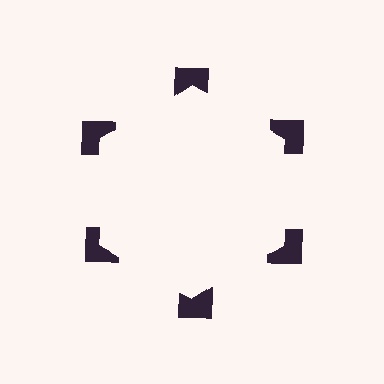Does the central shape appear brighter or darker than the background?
It typically appears slightly brighter than the background, even though no actual brightness change is drawn.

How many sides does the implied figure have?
6 sides.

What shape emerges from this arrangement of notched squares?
An illusory hexagon — its edges are inferred from the aligned wedge cuts in the notched squares, not physically drawn.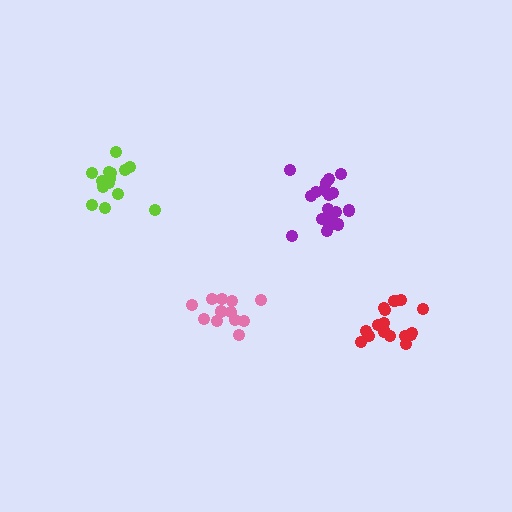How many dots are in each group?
Group 1: 12 dots, Group 2: 16 dots, Group 3: 14 dots, Group 4: 18 dots (60 total).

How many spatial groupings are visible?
There are 4 spatial groupings.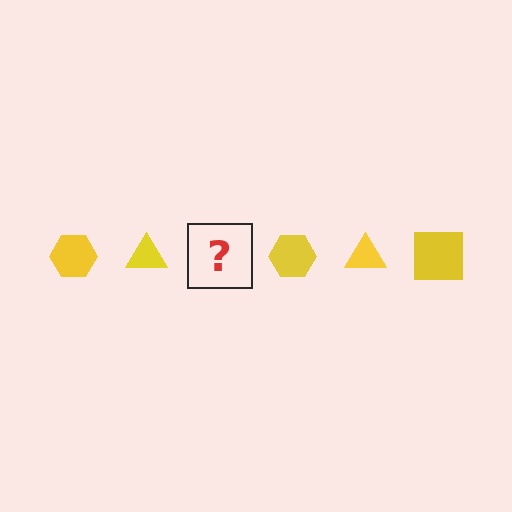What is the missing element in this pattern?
The missing element is a yellow square.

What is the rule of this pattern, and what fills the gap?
The rule is that the pattern cycles through hexagon, triangle, square shapes in yellow. The gap should be filled with a yellow square.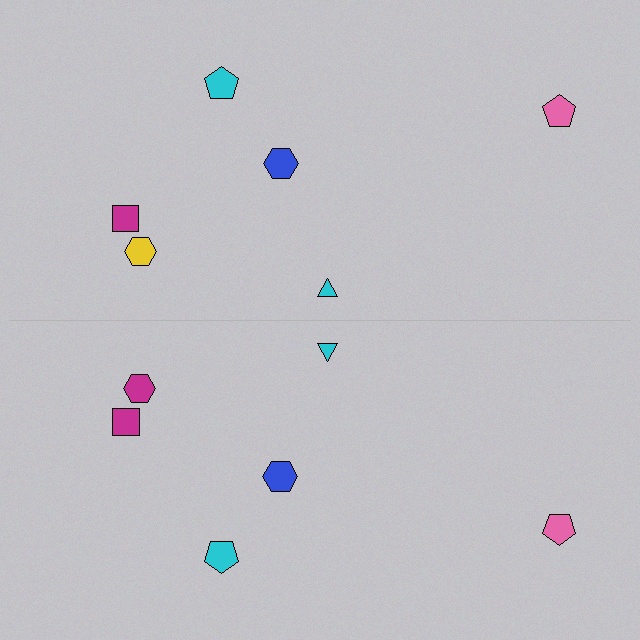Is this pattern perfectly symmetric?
No, the pattern is not perfectly symmetric. The magenta hexagon on the bottom side breaks the symmetry — its mirror counterpart is yellow.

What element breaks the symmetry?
The magenta hexagon on the bottom side breaks the symmetry — its mirror counterpart is yellow.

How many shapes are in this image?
There are 12 shapes in this image.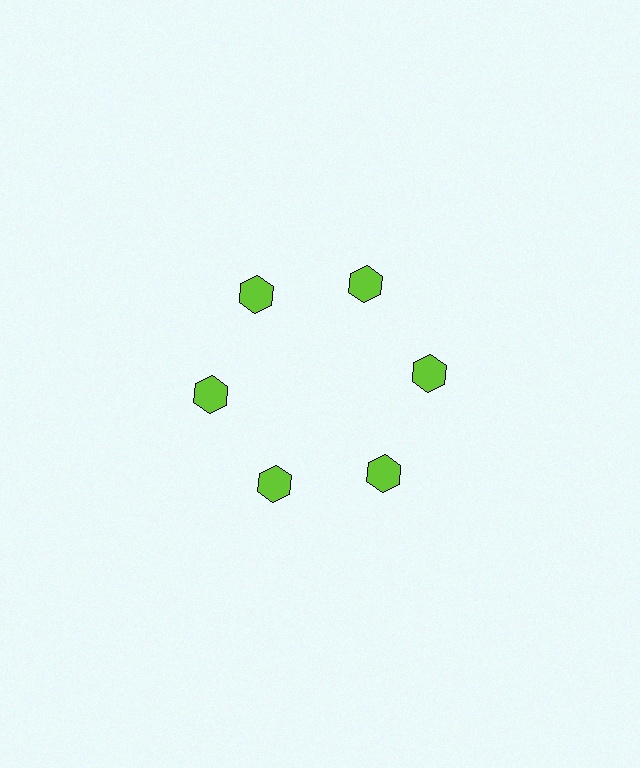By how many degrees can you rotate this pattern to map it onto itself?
The pattern maps onto itself every 60 degrees of rotation.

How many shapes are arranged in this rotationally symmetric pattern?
There are 6 shapes, arranged in 6 groups of 1.